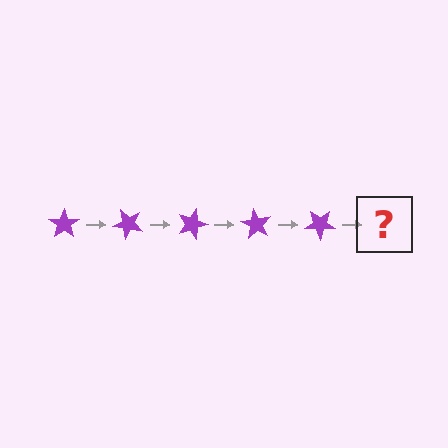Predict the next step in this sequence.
The next step is a purple star rotated 225 degrees.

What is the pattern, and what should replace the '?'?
The pattern is that the star rotates 45 degrees each step. The '?' should be a purple star rotated 225 degrees.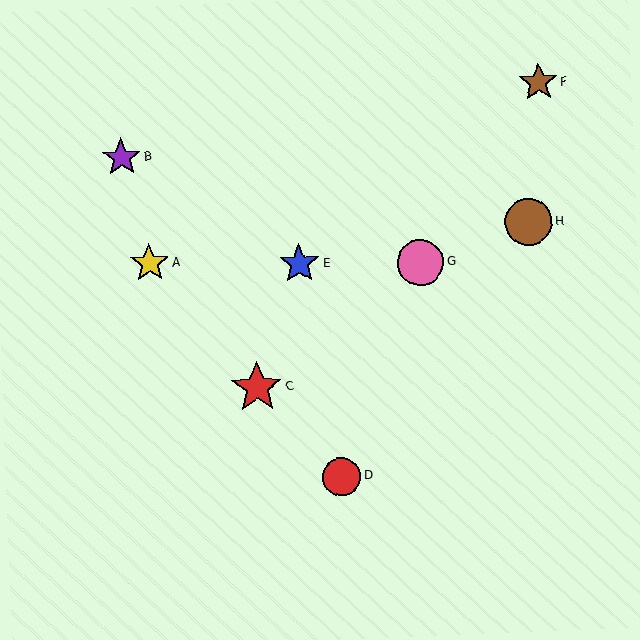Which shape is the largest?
The red star (labeled C) is the largest.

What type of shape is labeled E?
Shape E is a blue star.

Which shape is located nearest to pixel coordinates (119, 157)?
The purple star (labeled B) at (121, 158) is nearest to that location.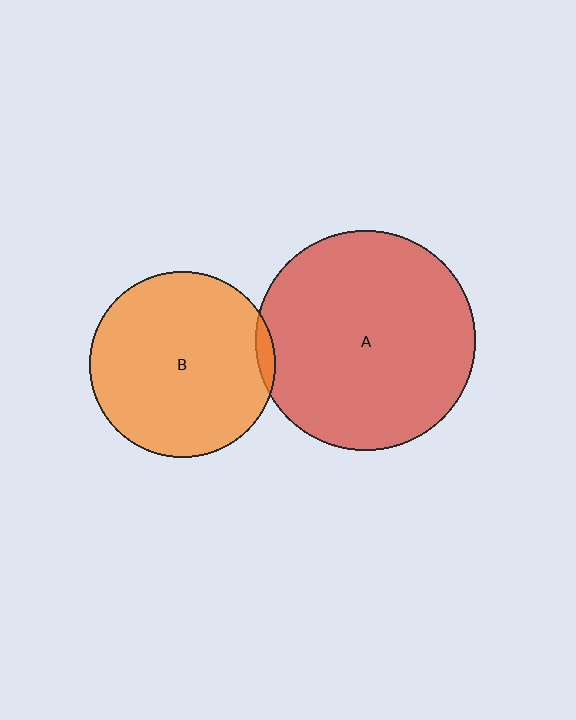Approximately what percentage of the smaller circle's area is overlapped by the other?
Approximately 5%.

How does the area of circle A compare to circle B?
Approximately 1.4 times.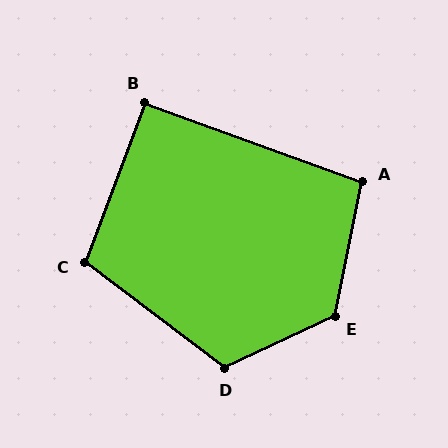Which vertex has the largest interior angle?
E, at approximately 127 degrees.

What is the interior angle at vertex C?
Approximately 106 degrees (obtuse).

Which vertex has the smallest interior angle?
B, at approximately 91 degrees.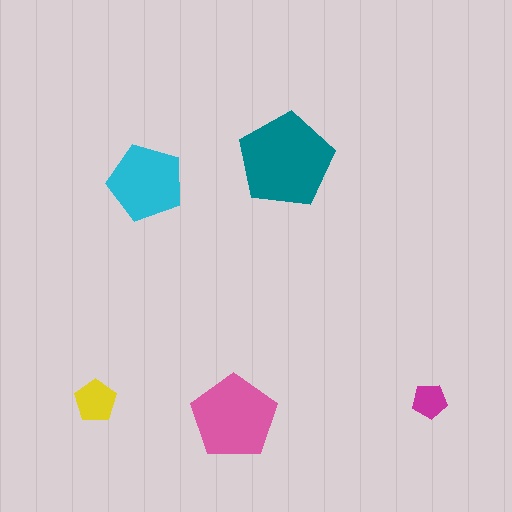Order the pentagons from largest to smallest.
the teal one, the pink one, the cyan one, the yellow one, the magenta one.